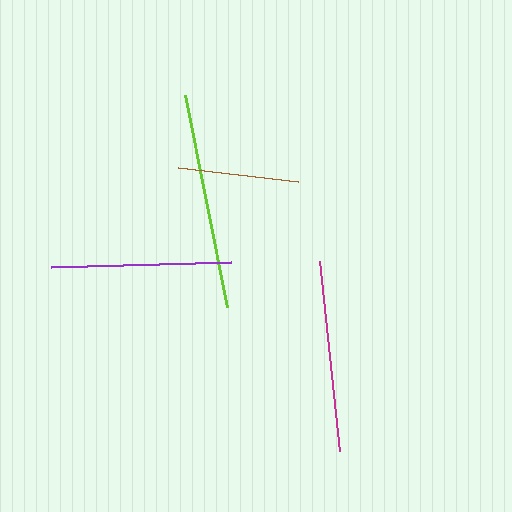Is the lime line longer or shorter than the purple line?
The lime line is longer than the purple line.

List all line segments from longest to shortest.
From longest to shortest: lime, magenta, purple, brown.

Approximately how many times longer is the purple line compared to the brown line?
The purple line is approximately 1.5 times the length of the brown line.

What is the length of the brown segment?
The brown segment is approximately 121 pixels long.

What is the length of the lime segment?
The lime segment is approximately 216 pixels long.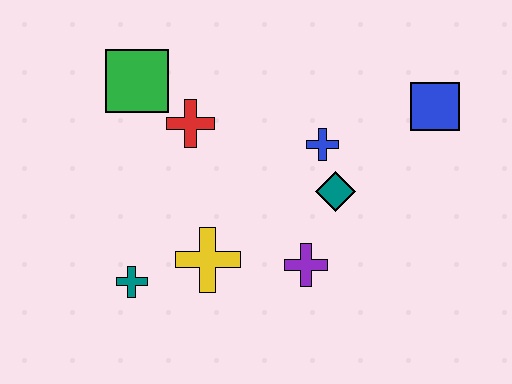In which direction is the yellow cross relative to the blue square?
The yellow cross is to the left of the blue square.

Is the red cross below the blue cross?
No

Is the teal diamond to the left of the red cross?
No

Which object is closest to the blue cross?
The teal diamond is closest to the blue cross.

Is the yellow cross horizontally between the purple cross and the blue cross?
No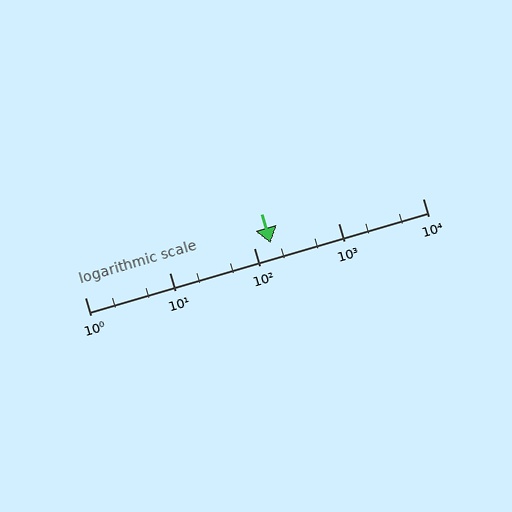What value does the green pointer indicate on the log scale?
The pointer indicates approximately 160.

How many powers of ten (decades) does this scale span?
The scale spans 4 decades, from 1 to 10000.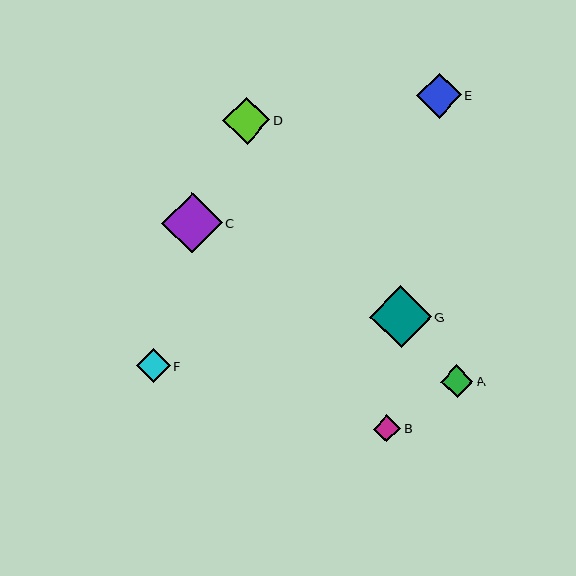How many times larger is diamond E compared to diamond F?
Diamond E is approximately 1.3 times the size of diamond F.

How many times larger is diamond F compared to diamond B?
Diamond F is approximately 1.2 times the size of diamond B.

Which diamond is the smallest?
Diamond B is the smallest with a size of approximately 28 pixels.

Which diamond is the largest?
Diamond G is the largest with a size of approximately 62 pixels.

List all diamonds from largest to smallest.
From largest to smallest: G, C, D, E, F, A, B.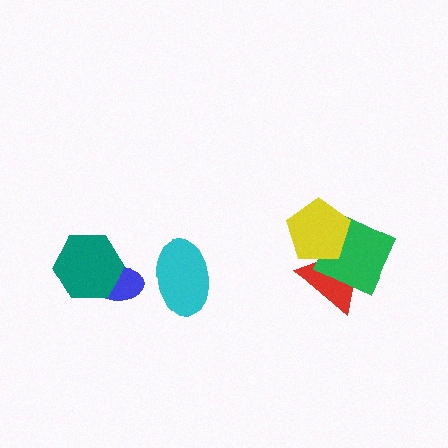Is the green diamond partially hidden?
Yes, it is partially covered by another shape.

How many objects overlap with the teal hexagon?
1 object overlaps with the teal hexagon.